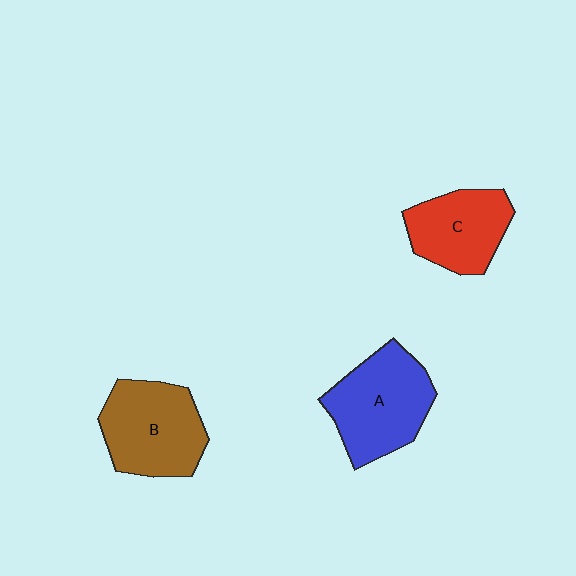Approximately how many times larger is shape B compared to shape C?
Approximately 1.2 times.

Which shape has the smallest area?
Shape C (red).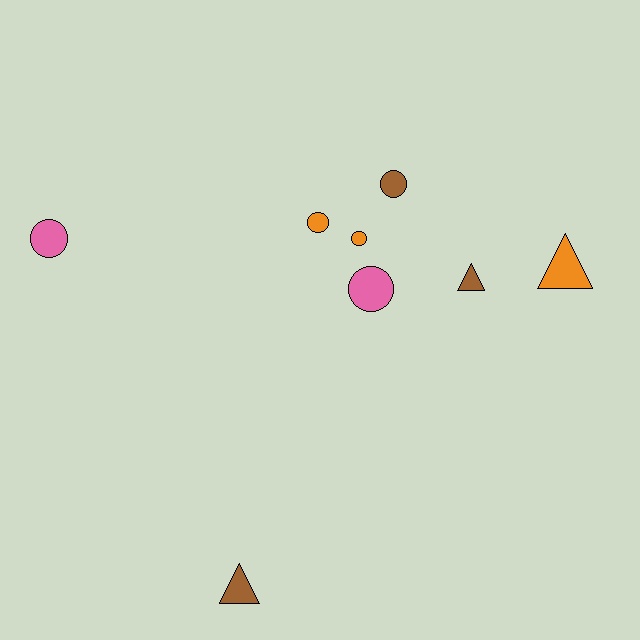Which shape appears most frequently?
Circle, with 5 objects.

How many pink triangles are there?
There are no pink triangles.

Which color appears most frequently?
Orange, with 3 objects.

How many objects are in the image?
There are 8 objects.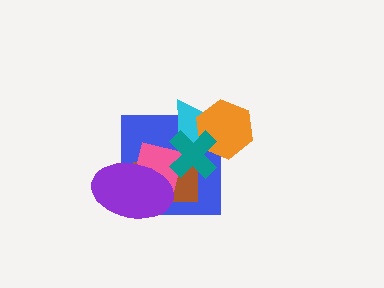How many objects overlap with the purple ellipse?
3 objects overlap with the purple ellipse.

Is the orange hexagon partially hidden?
Yes, it is partially covered by another shape.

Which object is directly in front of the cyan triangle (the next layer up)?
The pink square is directly in front of the cyan triangle.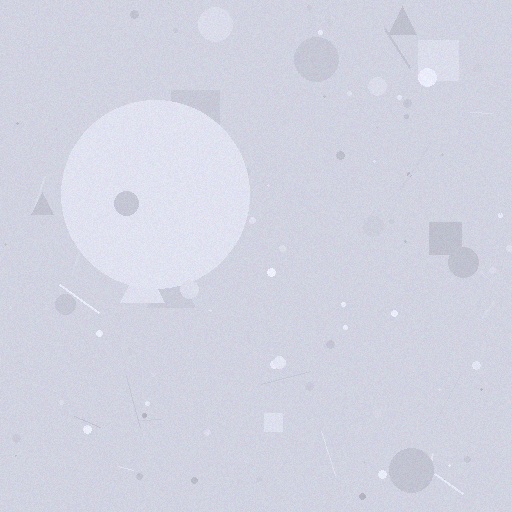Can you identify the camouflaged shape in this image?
The camouflaged shape is a circle.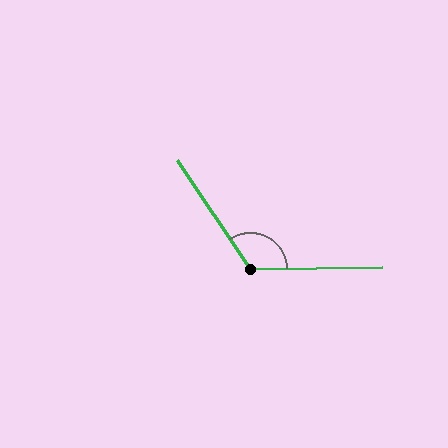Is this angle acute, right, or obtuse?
It is obtuse.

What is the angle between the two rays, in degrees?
Approximately 123 degrees.